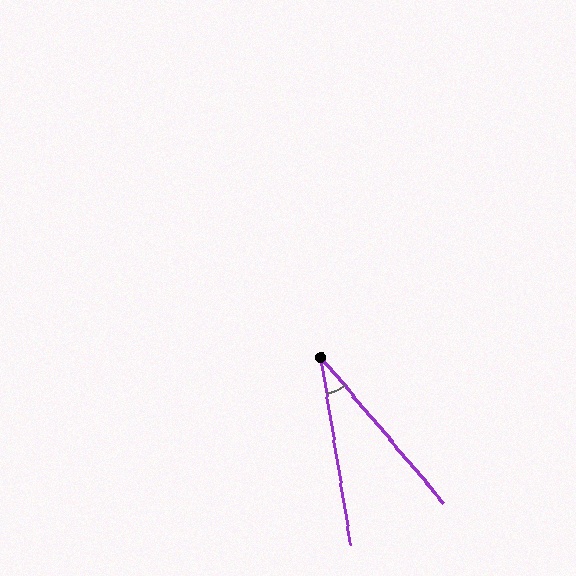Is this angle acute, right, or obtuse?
It is acute.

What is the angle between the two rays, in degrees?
Approximately 31 degrees.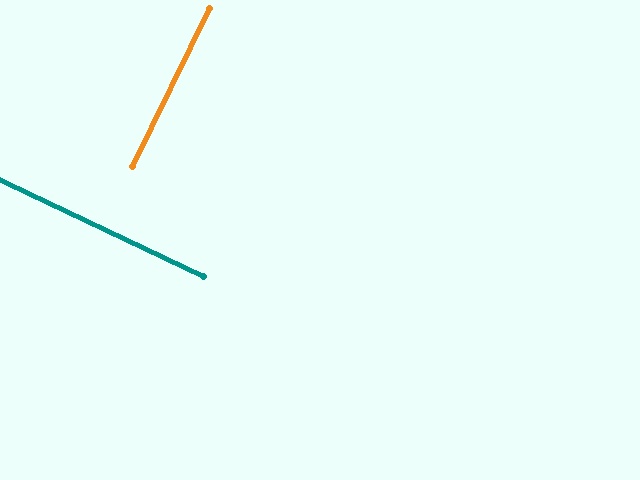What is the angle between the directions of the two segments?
Approximately 89 degrees.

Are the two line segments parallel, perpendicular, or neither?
Perpendicular — they meet at approximately 89°.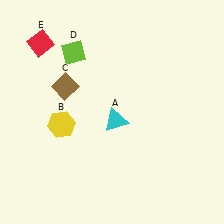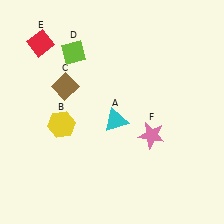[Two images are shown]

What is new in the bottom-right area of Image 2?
A pink star (F) was added in the bottom-right area of Image 2.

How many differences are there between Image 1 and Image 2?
There is 1 difference between the two images.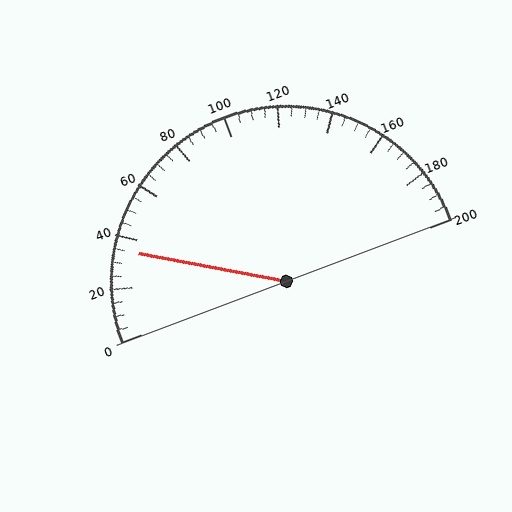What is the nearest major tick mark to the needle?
The nearest major tick mark is 40.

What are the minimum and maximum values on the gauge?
The gauge ranges from 0 to 200.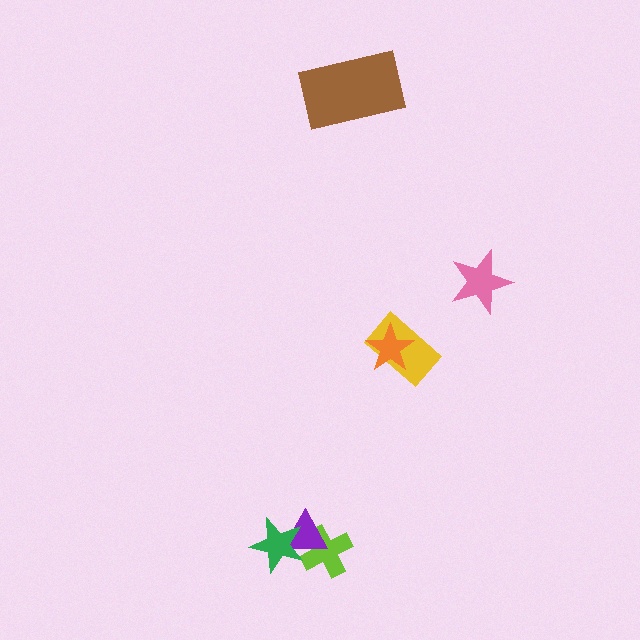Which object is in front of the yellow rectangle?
The orange star is in front of the yellow rectangle.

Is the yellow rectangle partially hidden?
Yes, it is partially covered by another shape.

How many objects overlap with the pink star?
0 objects overlap with the pink star.